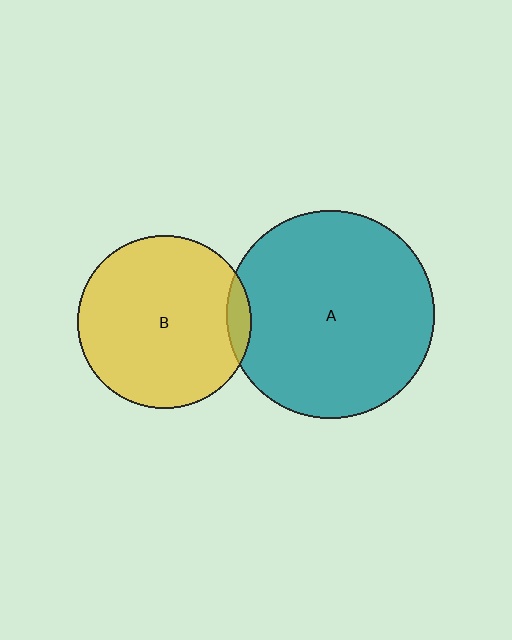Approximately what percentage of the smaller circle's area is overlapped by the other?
Approximately 5%.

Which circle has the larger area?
Circle A (teal).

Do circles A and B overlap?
Yes.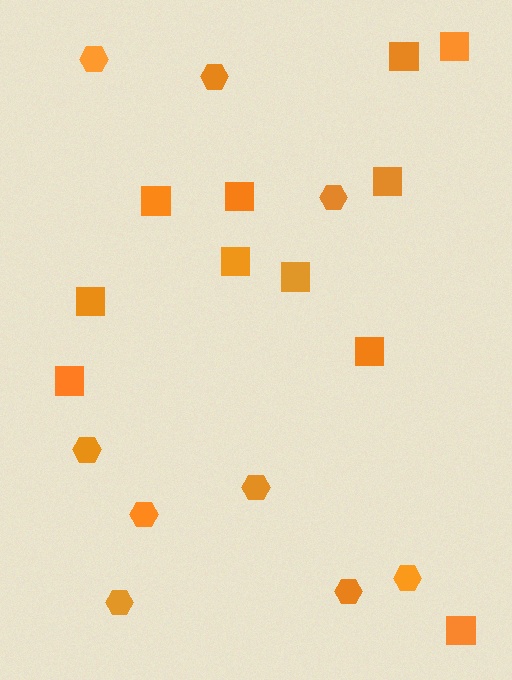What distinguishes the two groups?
There are 2 groups: one group of hexagons (9) and one group of squares (11).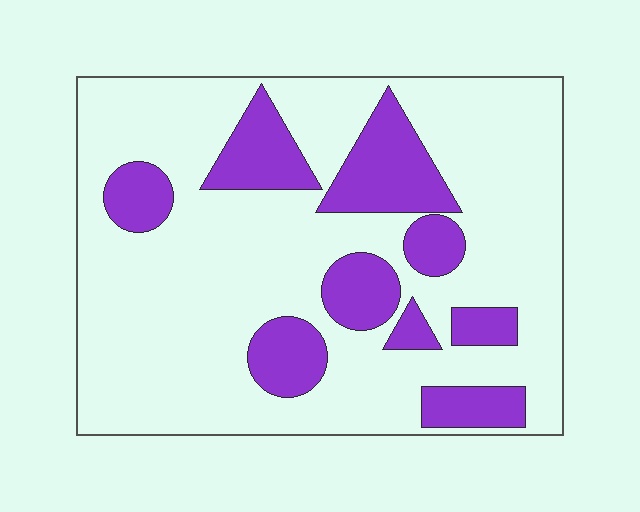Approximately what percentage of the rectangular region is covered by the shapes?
Approximately 25%.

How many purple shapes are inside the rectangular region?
9.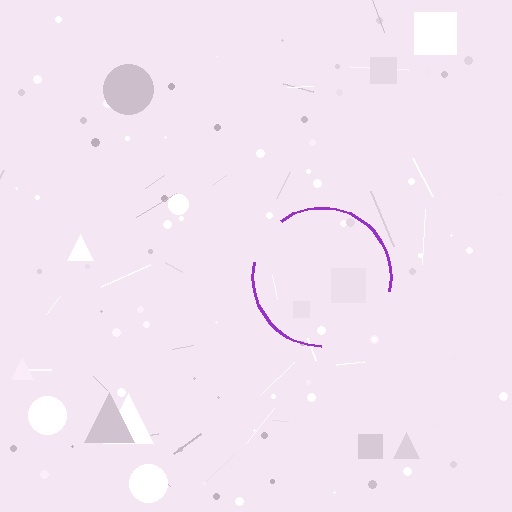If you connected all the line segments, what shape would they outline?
They would outline a circle.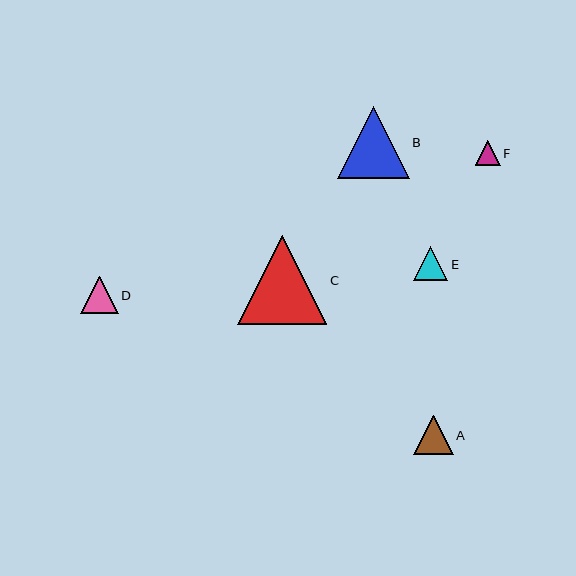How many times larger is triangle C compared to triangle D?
Triangle C is approximately 2.4 times the size of triangle D.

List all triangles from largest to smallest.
From largest to smallest: C, B, A, D, E, F.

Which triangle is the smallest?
Triangle F is the smallest with a size of approximately 25 pixels.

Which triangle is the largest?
Triangle C is the largest with a size of approximately 89 pixels.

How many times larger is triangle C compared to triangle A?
Triangle C is approximately 2.3 times the size of triangle A.